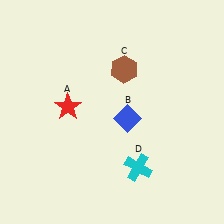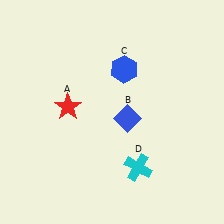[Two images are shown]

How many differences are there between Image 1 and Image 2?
There is 1 difference between the two images.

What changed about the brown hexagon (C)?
In Image 1, C is brown. In Image 2, it changed to blue.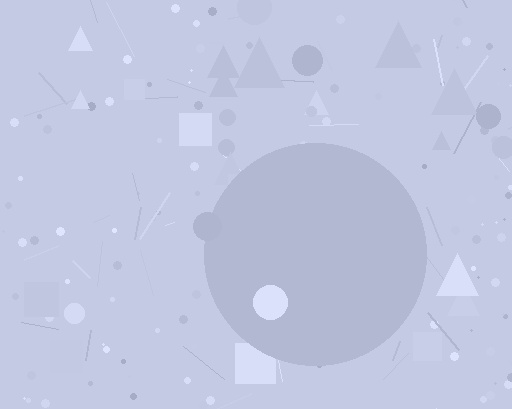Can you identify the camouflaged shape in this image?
The camouflaged shape is a circle.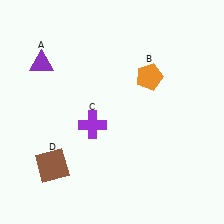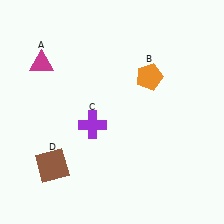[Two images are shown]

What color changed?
The triangle (A) changed from purple in Image 1 to magenta in Image 2.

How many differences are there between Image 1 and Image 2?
There is 1 difference between the two images.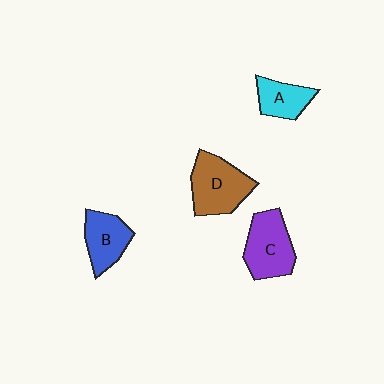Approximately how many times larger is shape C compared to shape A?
Approximately 1.6 times.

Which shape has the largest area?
Shape D (brown).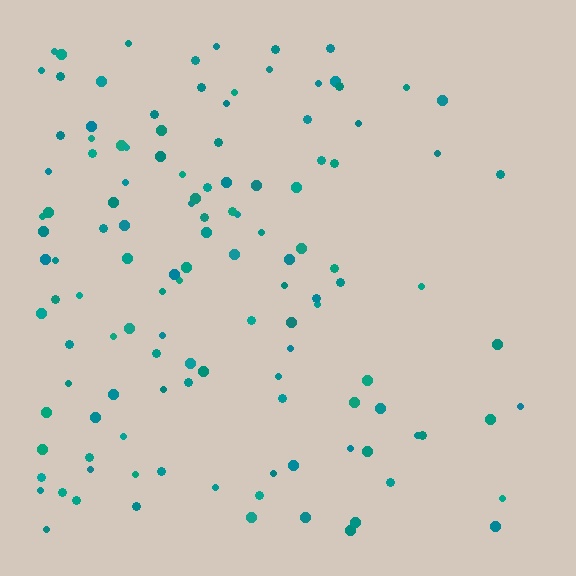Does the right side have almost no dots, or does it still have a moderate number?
Still a moderate number, just noticeably fewer than the left.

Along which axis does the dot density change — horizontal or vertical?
Horizontal.